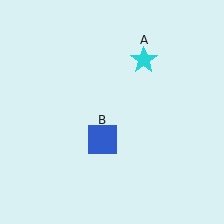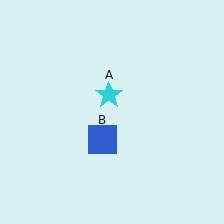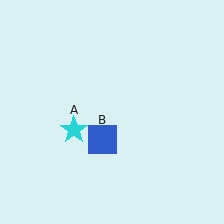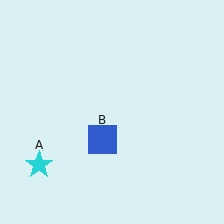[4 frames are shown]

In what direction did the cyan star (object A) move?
The cyan star (object A) moved down and to the left.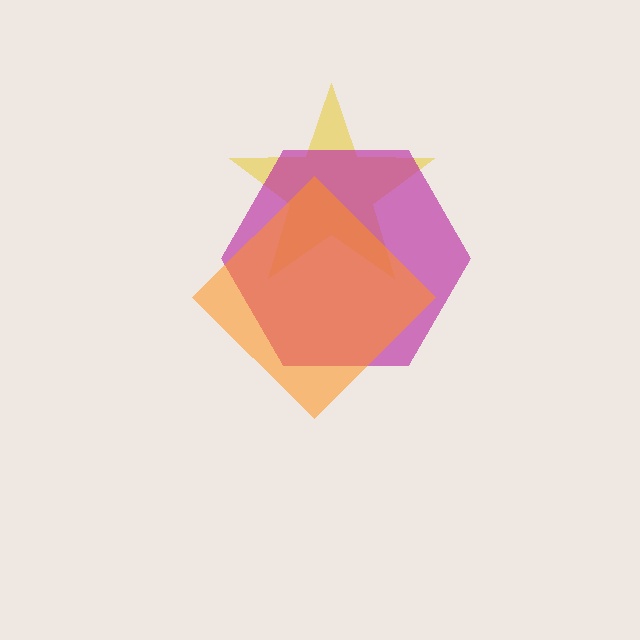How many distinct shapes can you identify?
There are 3 distinct shapes: a yellow star, a magenta hexagon, an orange diamond.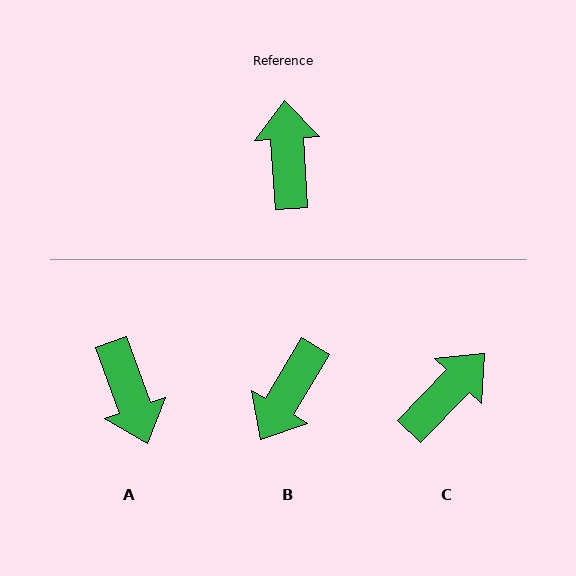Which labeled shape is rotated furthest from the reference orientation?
A, about 164 degrees away.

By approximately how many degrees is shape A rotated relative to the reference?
Approximately 164 degrees clockwise.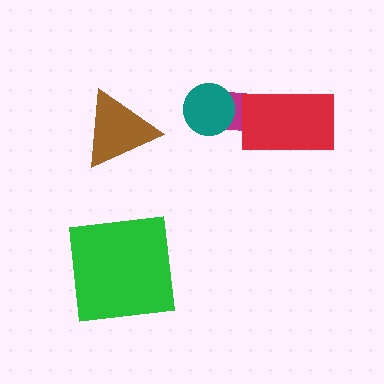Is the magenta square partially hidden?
Yes, it is partially covered by another shape.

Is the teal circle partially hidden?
No, no other shape covers it.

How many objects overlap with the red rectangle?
1 object overlaps with the red rectangle.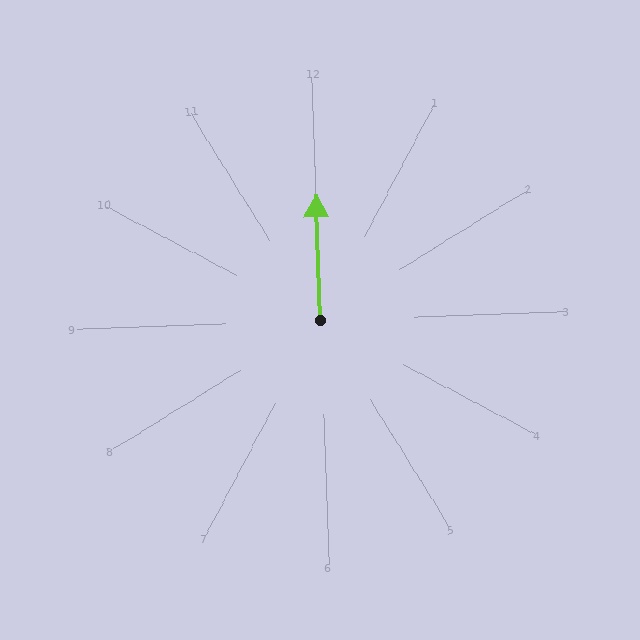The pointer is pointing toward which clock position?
Roughly 12 o'clock.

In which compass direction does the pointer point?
North.